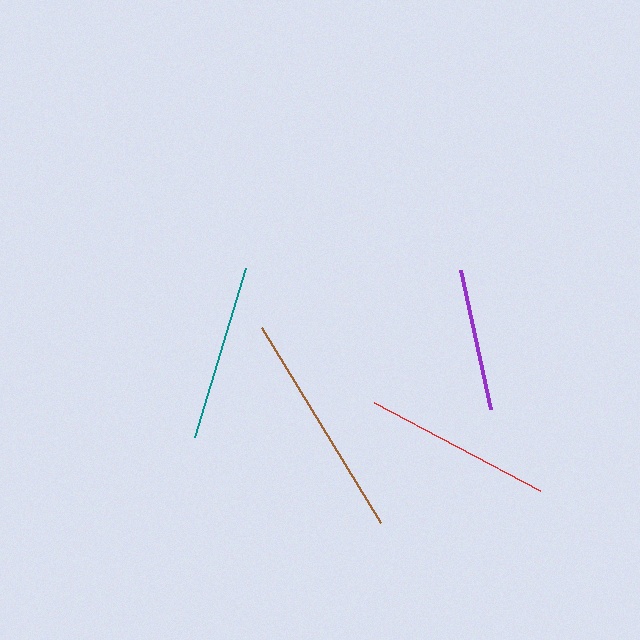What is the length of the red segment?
The red segment is approximately 187 pixels long.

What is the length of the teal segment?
The teal segment is approximately 176 pixels long.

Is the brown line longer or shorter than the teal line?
The brown line is longer than the teal line.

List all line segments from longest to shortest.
From longest to shortest: brown, red, teal, purple.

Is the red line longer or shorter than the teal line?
The red line is longer than the teal line.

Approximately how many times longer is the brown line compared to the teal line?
The brown line is approximately 1.3 times the length of the teal line.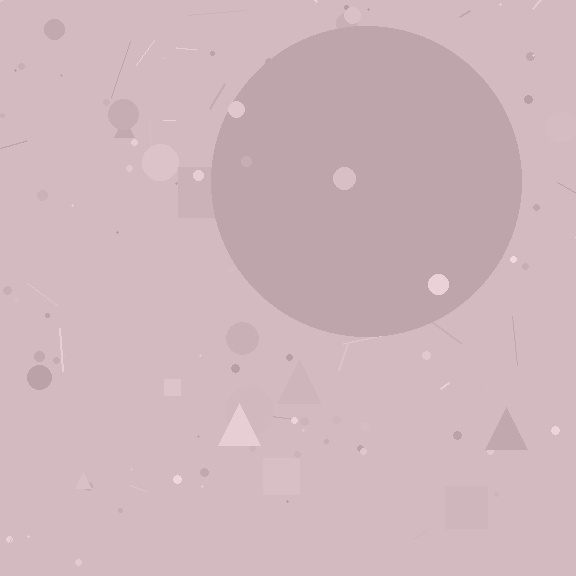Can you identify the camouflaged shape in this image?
The camouflaged shape is a circle.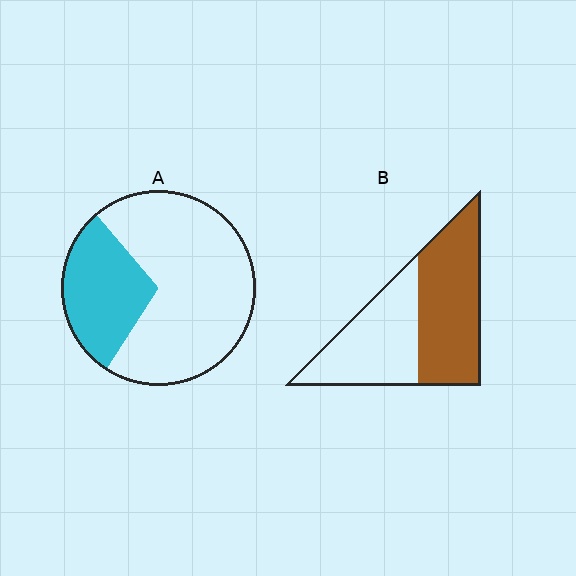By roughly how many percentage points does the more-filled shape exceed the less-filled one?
By roughly 25 percentage points (B over A).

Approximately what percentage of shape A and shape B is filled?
A is approximately 30% and B is approximately 55%.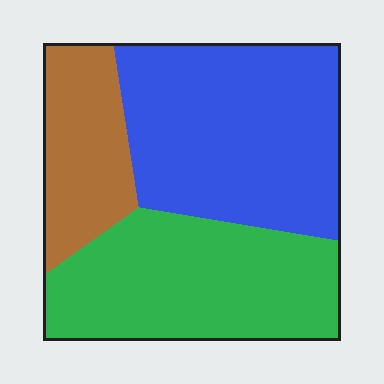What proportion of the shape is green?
Green covers roughly 35% of the shape.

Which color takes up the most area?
Blue, at roughly 45%.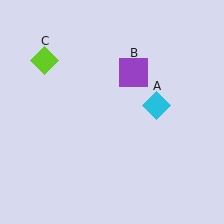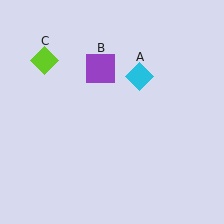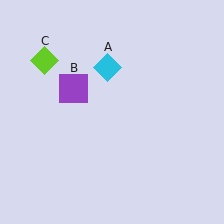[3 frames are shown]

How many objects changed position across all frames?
2 objects changed position: cyan diamond (object A), purple square (object B).